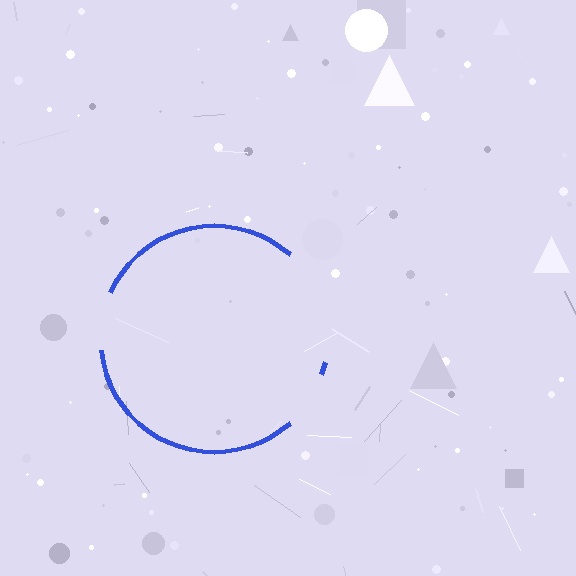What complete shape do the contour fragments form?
The contour fragments form a circle.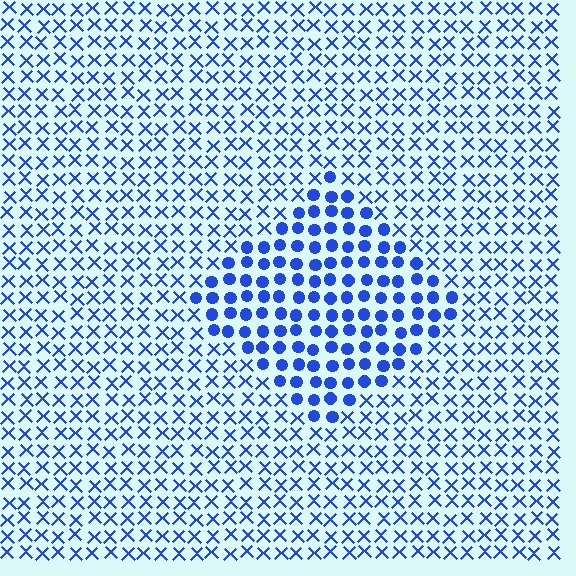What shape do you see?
I see a diamond.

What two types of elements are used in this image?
The image uses circles inside the diamond region and X marks outside it.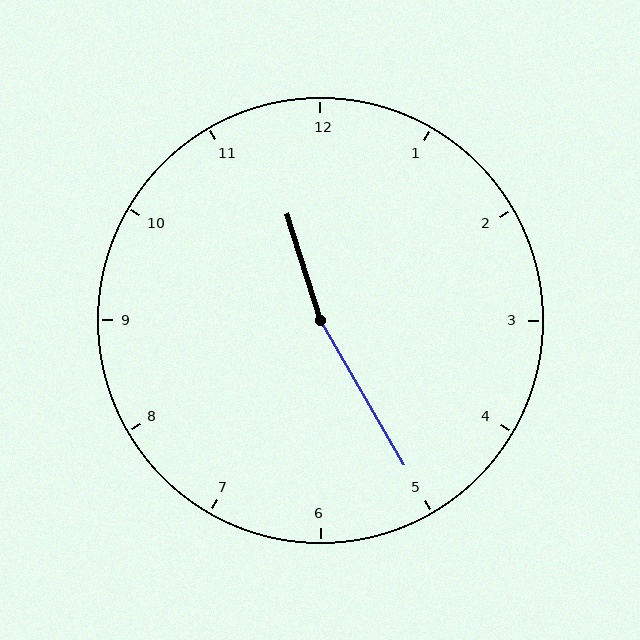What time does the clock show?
11:25.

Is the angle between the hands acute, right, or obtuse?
It is obtuse.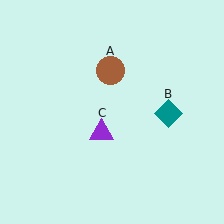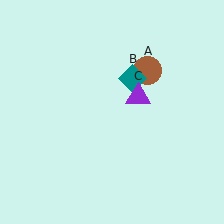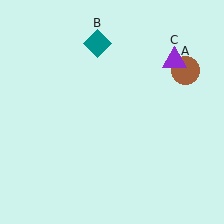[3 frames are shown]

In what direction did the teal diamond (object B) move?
The teal diamond (object B) moved up and to the left.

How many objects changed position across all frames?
3 objects changed position: brown circle (object A), teal diamond (object B), purple triangle (object C).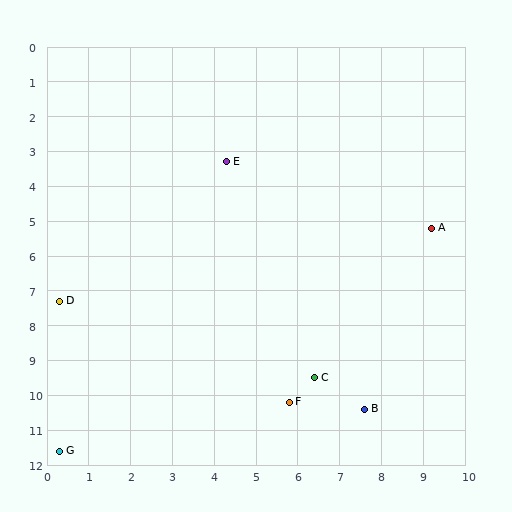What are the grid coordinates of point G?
Point G is at approximately (0.3, 11.6).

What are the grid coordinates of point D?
Point D is at approximately (0.3, 7.3).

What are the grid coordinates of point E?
Point E is at approximately (4.3, 3.3).